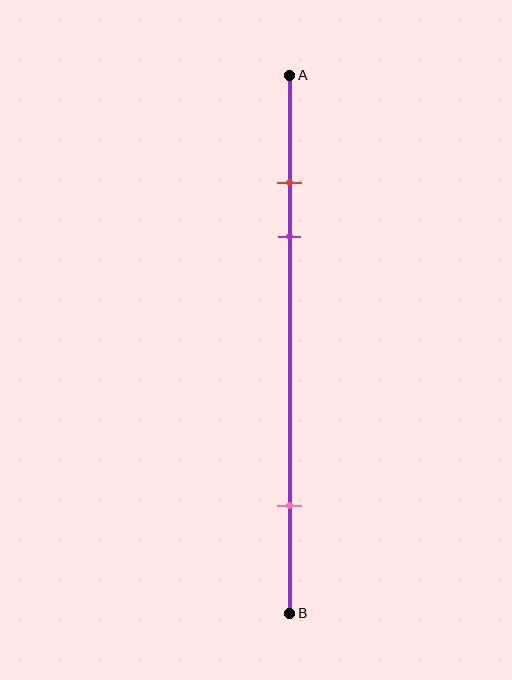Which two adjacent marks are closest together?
The red and purple marks are the closest adjacent pair.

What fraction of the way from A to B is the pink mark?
The pink mark is approximately 80% (0.8) of the way from A to B.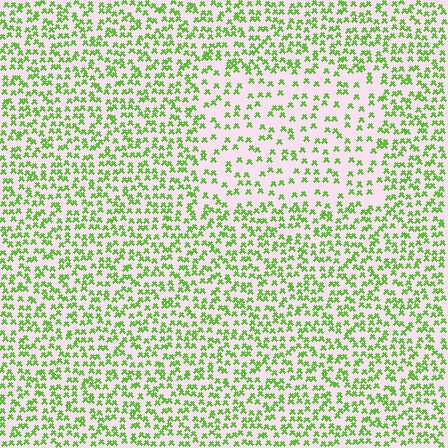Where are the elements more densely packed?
The elements are more densely packed outside the rectangle boundary.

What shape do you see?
I see a rectangle.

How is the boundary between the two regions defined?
The boundary is defined by a change in element density (approximately 1.9x ratio). All elements are the same color, size, and shape.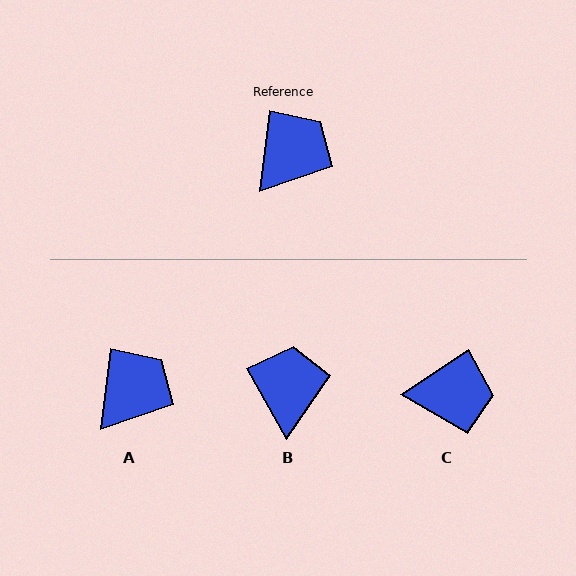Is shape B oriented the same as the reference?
No, it is off by about 37 degrees.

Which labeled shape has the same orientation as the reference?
A.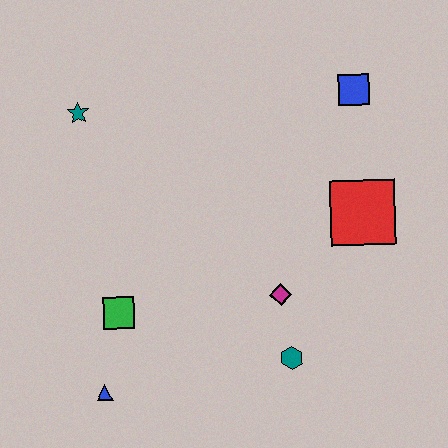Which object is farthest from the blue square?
The blue triangle is farthest from the blue square.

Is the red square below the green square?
No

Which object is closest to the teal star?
The green square is closest to the teal star.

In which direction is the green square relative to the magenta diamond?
The green square is to the left of the magenta diamond.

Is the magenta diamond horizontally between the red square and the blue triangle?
Yes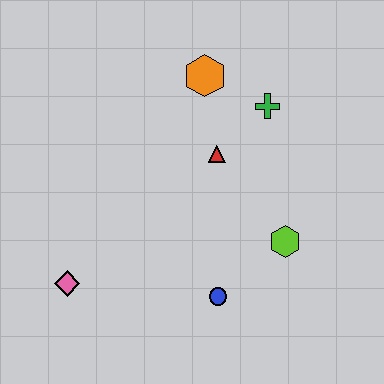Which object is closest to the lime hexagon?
The blue circle is closest to the lime hexagon.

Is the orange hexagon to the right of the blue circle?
No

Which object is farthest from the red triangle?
The pink diamond is farthest from the red triangle.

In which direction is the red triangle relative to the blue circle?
The red triangle is above the blue circle.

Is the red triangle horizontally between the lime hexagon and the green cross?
No